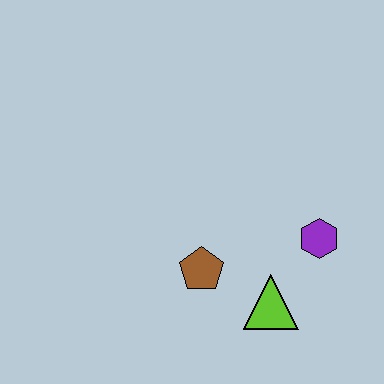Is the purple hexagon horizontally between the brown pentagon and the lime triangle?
No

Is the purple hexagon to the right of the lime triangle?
Yes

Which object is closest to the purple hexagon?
The lime triangle is closest to the purple hexagon.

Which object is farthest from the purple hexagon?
The brown pentagon is farthest from the purple hexagon.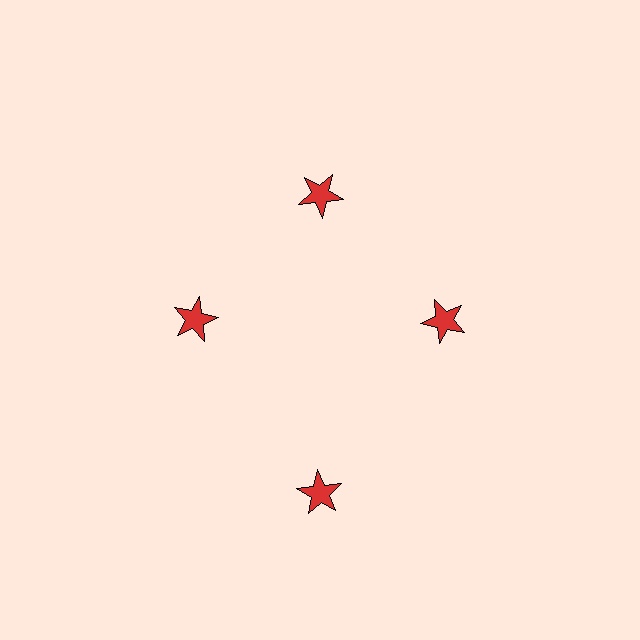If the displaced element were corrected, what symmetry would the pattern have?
It would have 4-fold rotational symmetry — the pattern would map onto itself every 90 degrees.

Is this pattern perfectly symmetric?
No. The 4 red stars are arranged in a ring, but one element near the 6 o'clock position is pushed outward from the center, breaking the 4-fold rotational symmetry.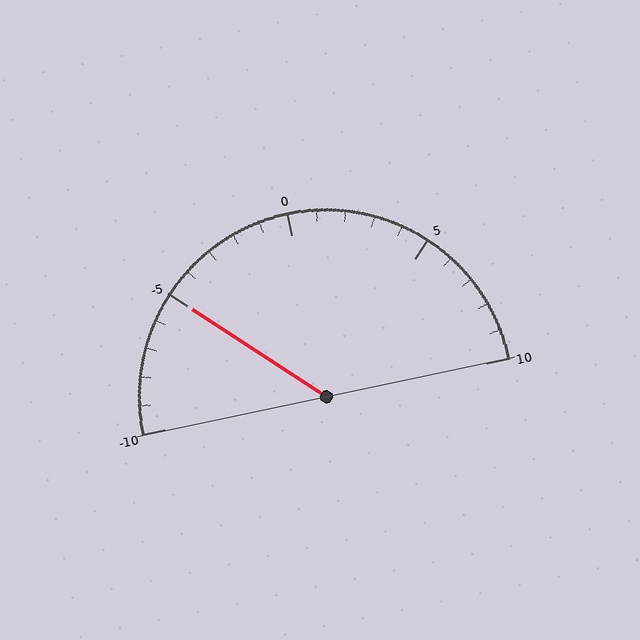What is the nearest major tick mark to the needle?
The nearest major tick mark is -5.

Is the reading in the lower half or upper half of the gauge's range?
The reading is in the lower half of the range (-10 to 10).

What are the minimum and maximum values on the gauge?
The gauge ranges from -10 to 10.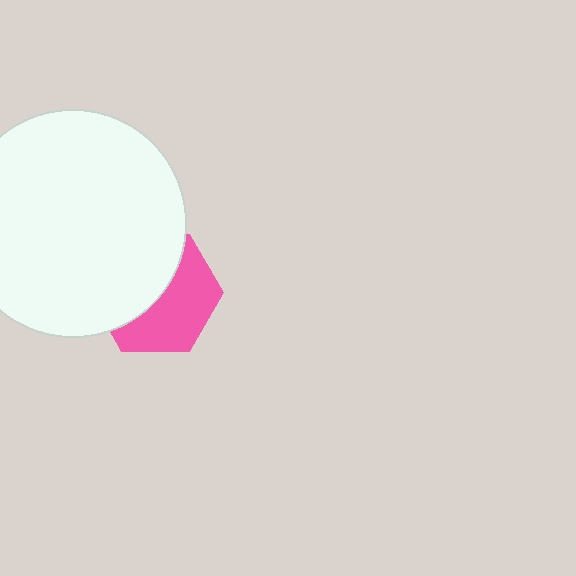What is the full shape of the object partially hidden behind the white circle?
The partially hidden object is a pink hexagon.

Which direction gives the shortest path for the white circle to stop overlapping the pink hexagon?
Moving toward the upper-left gives the shortest separation.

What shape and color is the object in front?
The object in front is a white circle.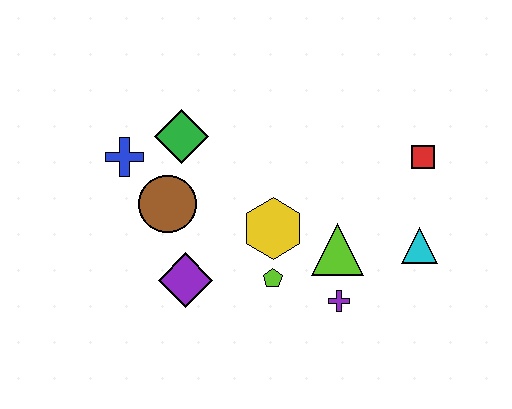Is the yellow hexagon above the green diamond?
No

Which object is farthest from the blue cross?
The cyan triangle is farthest from the blue cross.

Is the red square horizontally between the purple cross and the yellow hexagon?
No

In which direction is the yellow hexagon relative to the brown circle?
The yellow hexagon is to the right of the brown circle.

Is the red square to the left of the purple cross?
No